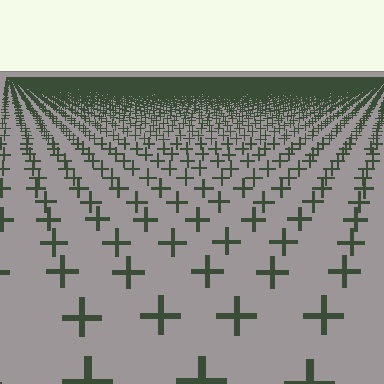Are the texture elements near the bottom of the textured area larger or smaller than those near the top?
Larger. Near the bottom, elements are closer to the viewer and appear at a bigger on-screen size.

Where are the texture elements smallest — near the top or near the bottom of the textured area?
Near the top.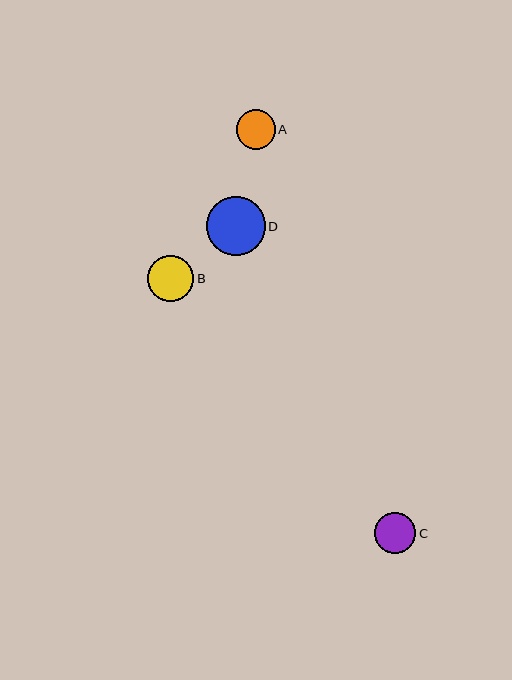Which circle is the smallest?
Circle A is the smallest with a size of approximately 39 pixels.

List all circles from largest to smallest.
From largest to smallest: D, B, C, A.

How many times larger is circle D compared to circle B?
Circle D is approximately 1.3 times the size of circle B.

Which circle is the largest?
Circle D is the largest with a size of approximately 59 pixels.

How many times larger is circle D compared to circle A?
Circle D is approximately 1.5 times the size of circle A.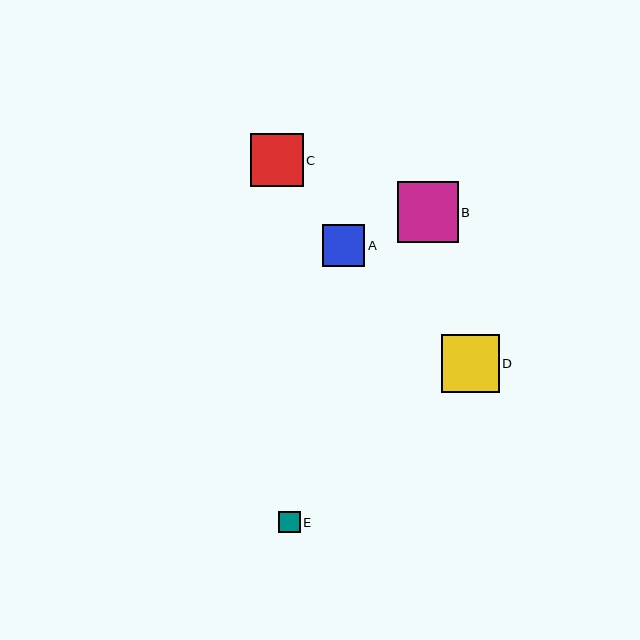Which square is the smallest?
Square E is the smallest with a size of approximately 21 pixels.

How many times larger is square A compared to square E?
Square A is approximately 2.0 times the size of square E.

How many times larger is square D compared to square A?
Square D is approximately 1.4 times the size of square A.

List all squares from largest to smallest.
From largest to smallest: B, D, C, A, E.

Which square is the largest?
Square B is the largest with a size of approximately 61 pixels.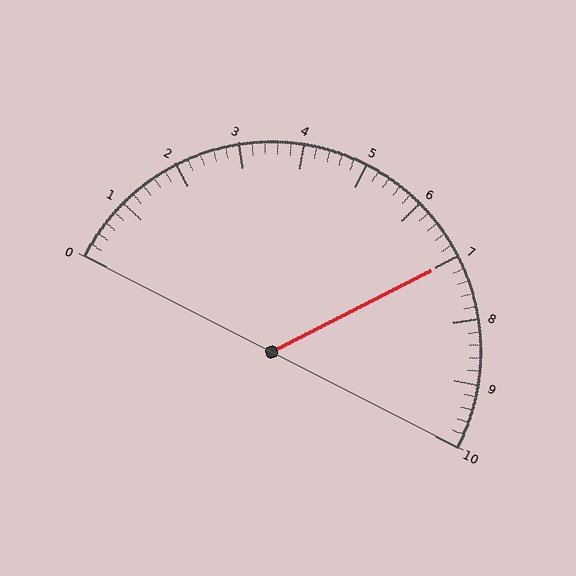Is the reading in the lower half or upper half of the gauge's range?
The reading is in the upper half of the range (0 to 10).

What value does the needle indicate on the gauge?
The needle indicates approximately 7.0.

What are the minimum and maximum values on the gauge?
The gauge ranges from 0 to 10.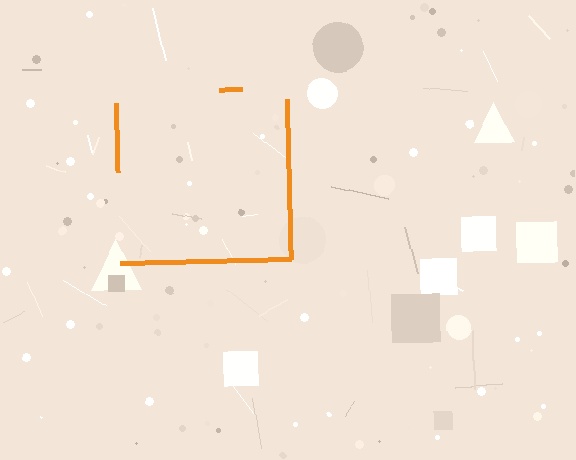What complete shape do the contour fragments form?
The contour fragments form a square.